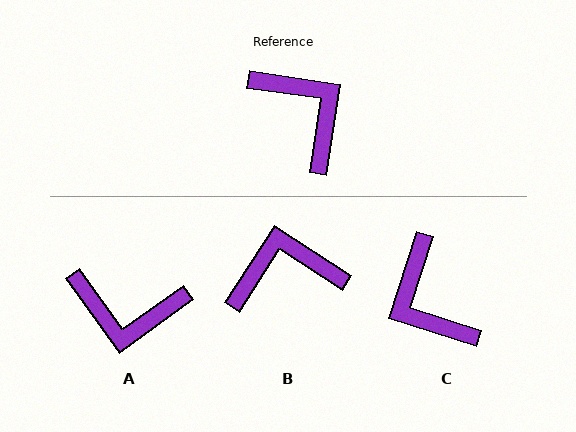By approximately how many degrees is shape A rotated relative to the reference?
Approximately 136 degrees clockwise.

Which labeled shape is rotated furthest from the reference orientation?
C, about 170 degrees away.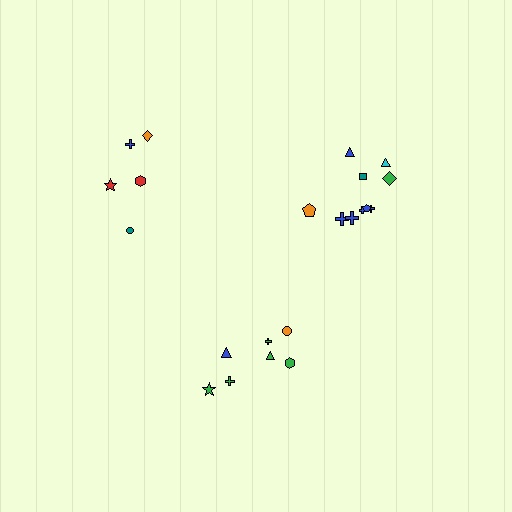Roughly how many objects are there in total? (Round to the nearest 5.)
Roughly 20 objects in total.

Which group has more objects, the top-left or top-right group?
The top-right group.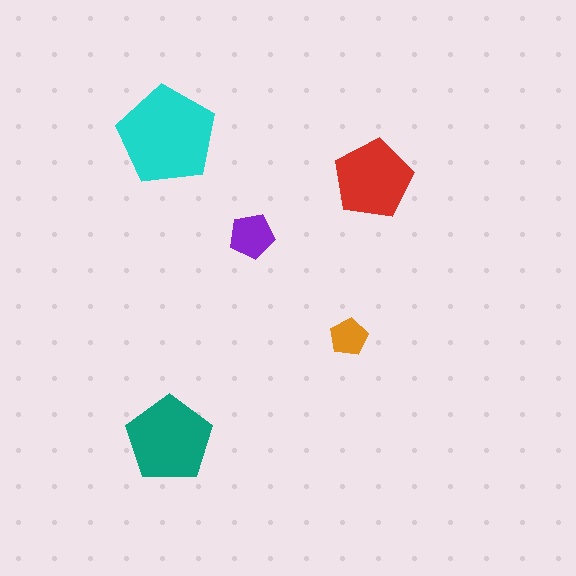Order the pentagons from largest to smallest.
the cyan one, the teal one, the red one, the purple one, the orange one.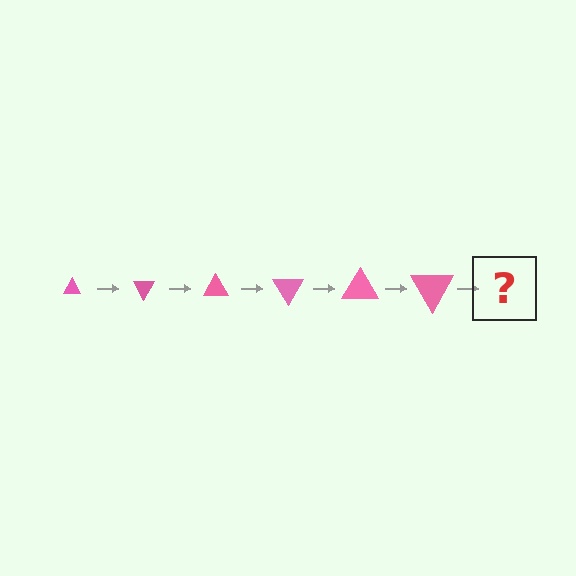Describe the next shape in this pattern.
It should be a triangle, larger than the previous one and rotated 360 degrees from the start.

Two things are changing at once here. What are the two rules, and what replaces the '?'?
The two rules are that the triangle grows larger each step and it rotates 60 degrees each step. The '?' should be a triangle, larger than the previous one and rotated 360 degrees from the start.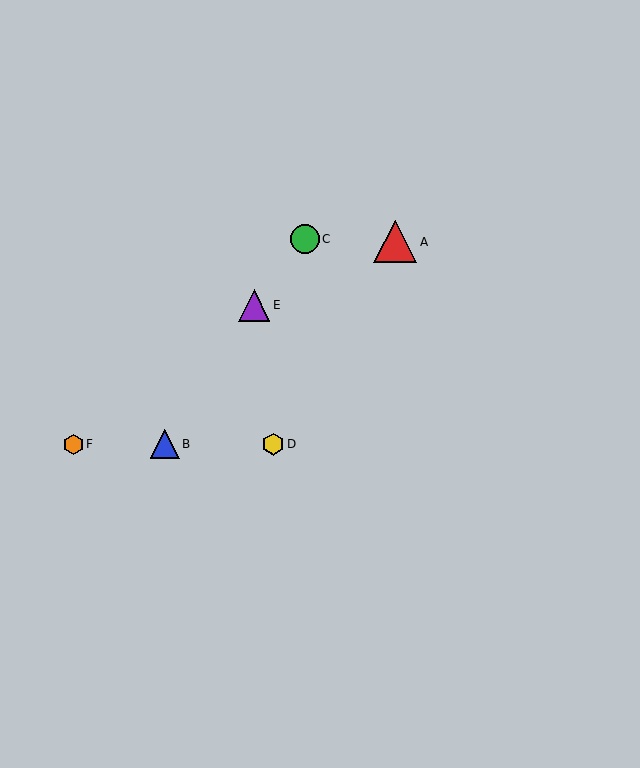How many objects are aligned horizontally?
3 objects (B, D, F) are aligned horizontally.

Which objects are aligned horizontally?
Objects B, D, F are aligned horizontally.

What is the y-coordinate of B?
Object B is at y≈444.